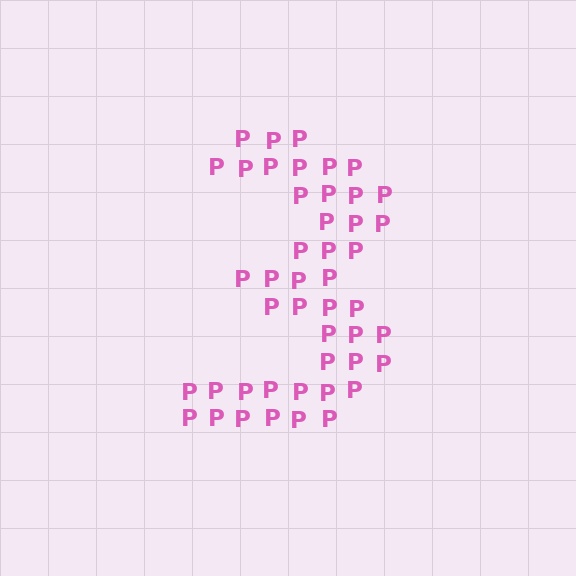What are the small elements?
The small elements are letter P's.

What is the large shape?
The large shape is the digit 3.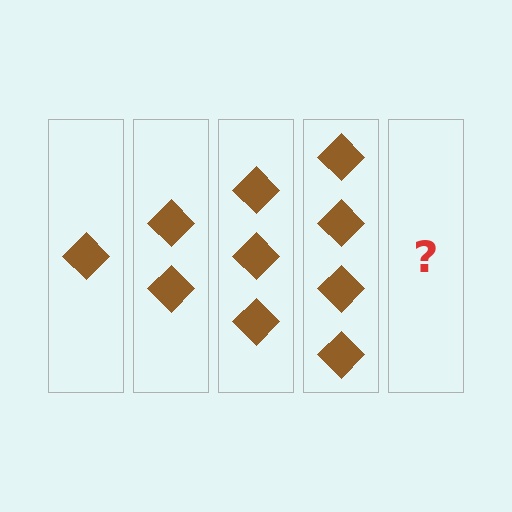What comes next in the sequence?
The next element should be 5 diamonds.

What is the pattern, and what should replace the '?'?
The pattern is that each step adds one more diamond. The '?' should be 5 diamonds.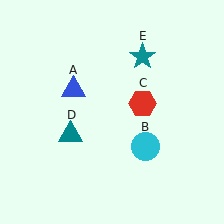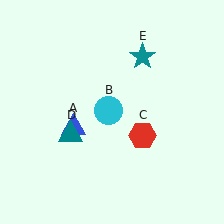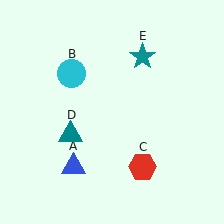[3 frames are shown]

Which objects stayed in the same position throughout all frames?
Teal triangle (object D) and teal star (object E) remained stationary.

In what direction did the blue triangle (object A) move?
The blue triangle (object A) moved down.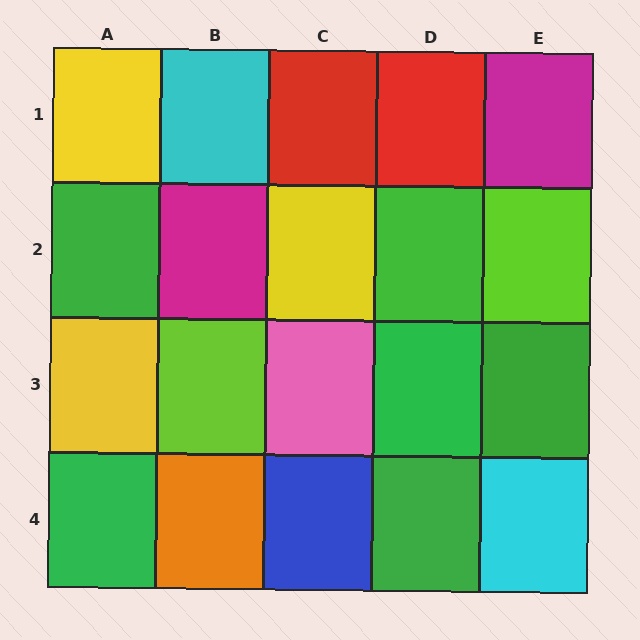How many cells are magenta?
2 cells are magenta.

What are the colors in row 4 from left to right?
Green, orange, blue, green, cyan.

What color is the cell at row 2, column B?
Magenta.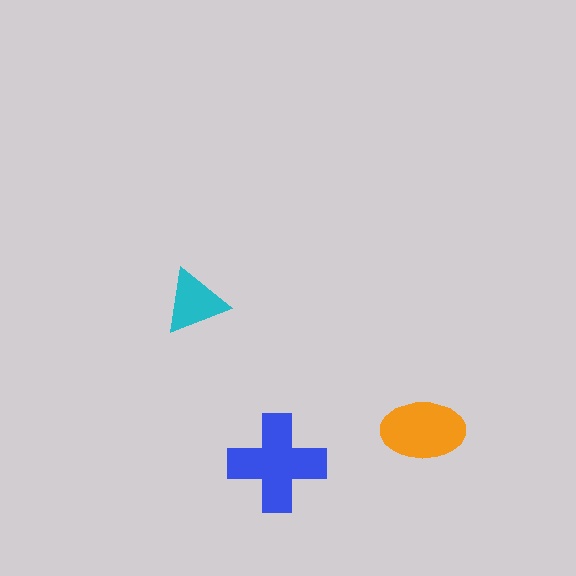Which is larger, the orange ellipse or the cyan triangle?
The orange ellipse.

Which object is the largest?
The blue cross.